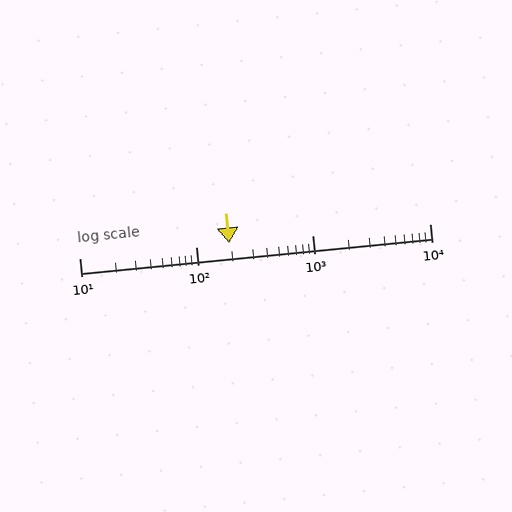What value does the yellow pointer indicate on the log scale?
The pointer indicates approximately 190.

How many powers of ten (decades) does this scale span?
The scale spans 3 decades, from 10 to 10000.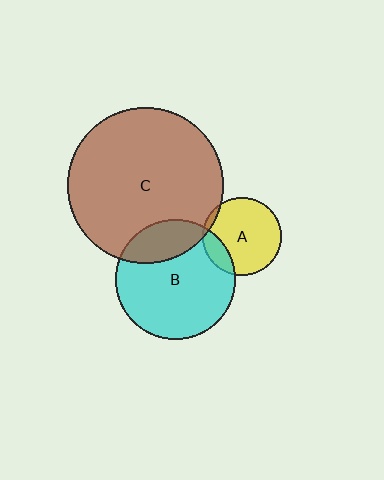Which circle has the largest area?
Circle C (brown).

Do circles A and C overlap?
Yes.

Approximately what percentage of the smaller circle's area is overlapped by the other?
Approximately 5%.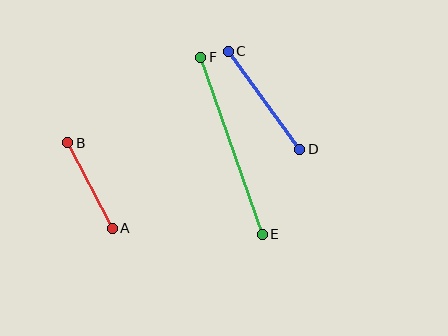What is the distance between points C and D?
The distance is approximately 122 pixels.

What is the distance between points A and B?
The distance is approximately 96 pixels.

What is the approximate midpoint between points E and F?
The midpoint is at approximately (231, 146) pixels.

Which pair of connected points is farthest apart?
Points E and F are farthest apart.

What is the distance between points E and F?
The distance is approximately 187 pixels.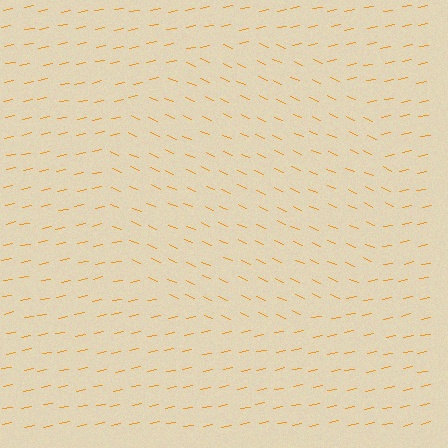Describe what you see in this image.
The image is filled with small orange line segments. A circle region in the image has lines oriented differently from the surrounding lines, creating a visible texture boundary.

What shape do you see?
I see a circle.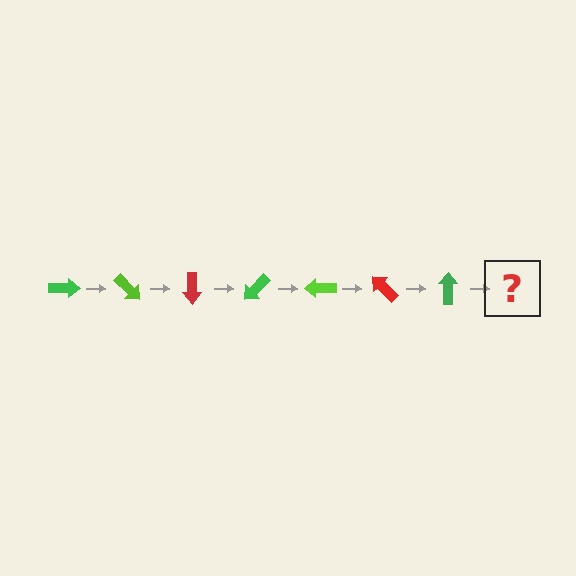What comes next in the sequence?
The next element should be a lime arrow, rotated 315 degrees from the start.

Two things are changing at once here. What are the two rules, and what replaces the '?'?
The two rules are that it rotates 45 degrees each step and the color cycles through green, lime, and red. The '?' should be a lime arrow, rotated 315 degrees from the start.